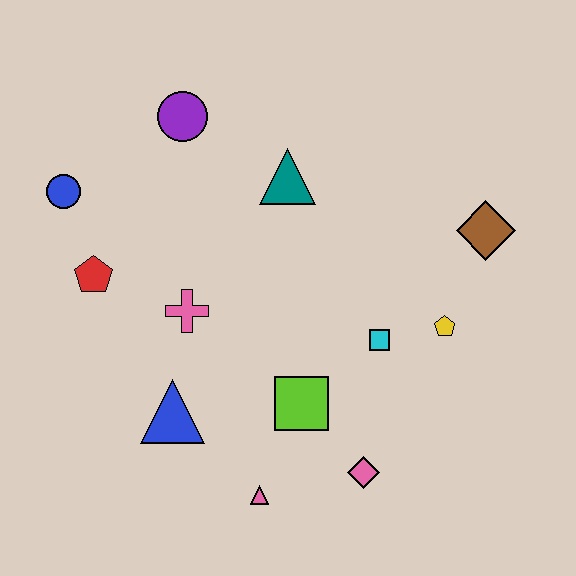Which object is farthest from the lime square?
The blue circle is farthest from the lime square.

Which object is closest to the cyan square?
The yellow pentagon is closest to the cyan square.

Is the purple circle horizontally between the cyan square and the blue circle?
Yes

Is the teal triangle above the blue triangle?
Yes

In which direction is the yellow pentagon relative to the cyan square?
The yellow pentagon is to the right of the cyan square.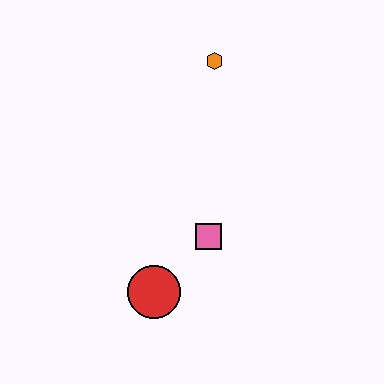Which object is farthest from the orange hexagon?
The red circle is farthest from the orange hexagon.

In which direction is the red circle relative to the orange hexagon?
The red circle is below the orange hexagon.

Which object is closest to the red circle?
The pink square is closest to the red circle.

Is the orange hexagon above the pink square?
Yes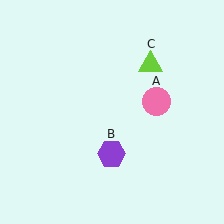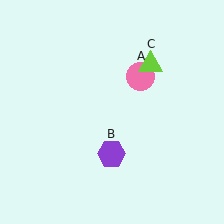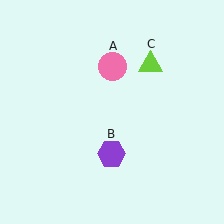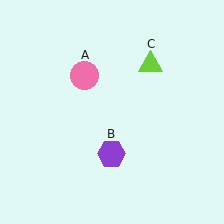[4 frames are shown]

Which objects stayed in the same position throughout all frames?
Purple hexagon (object B) and lime triangle (object C) remained stationary.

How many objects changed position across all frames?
1 object changed position: pink circle (object A).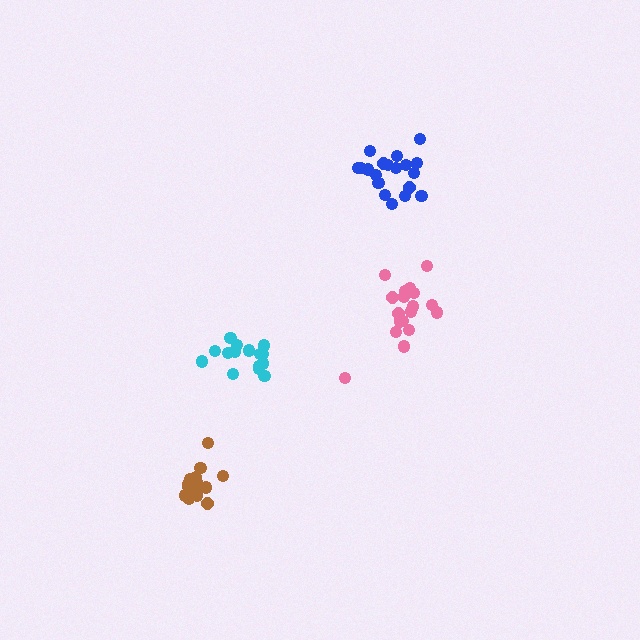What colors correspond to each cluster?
The clusters are colored: blue, brown, pink, cyan.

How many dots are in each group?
Group 1: 19 dots, Group 2: 16 dots, Group 3: 19 dots, Group 4: 15 dots (69 total).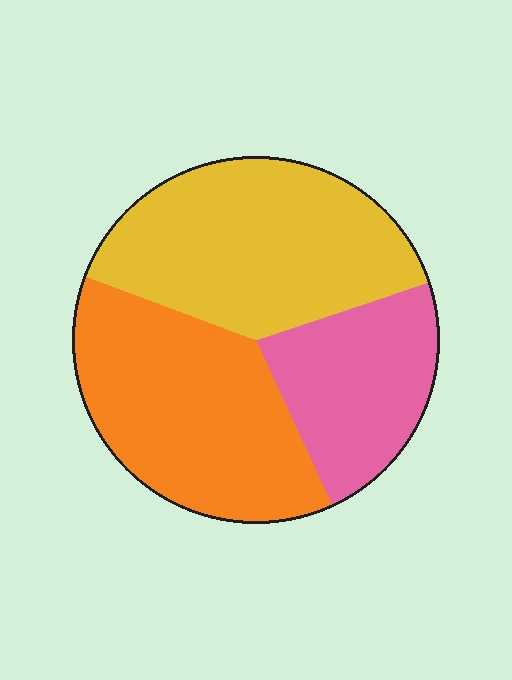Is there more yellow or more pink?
Yellow.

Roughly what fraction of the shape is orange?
Orange covers 38% of the shape.